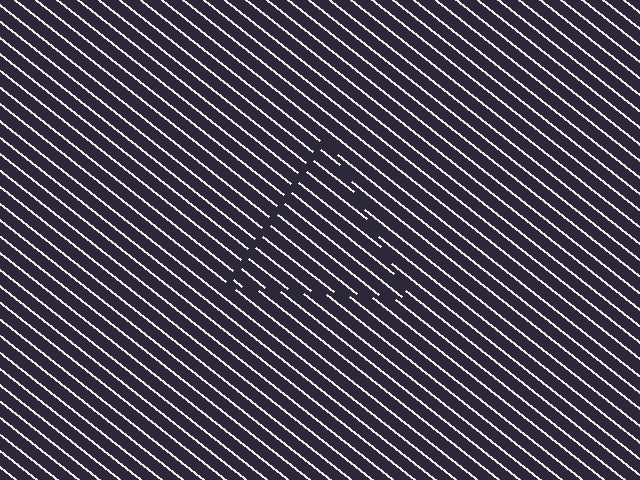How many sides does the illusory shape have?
3 sides — the line-ends trace a triangle.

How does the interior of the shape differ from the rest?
The interior of the shape contains the same grating, shifted by half a period — the contour is defined by the phase discontinuity where line-ends from the inner and outer gratings abut.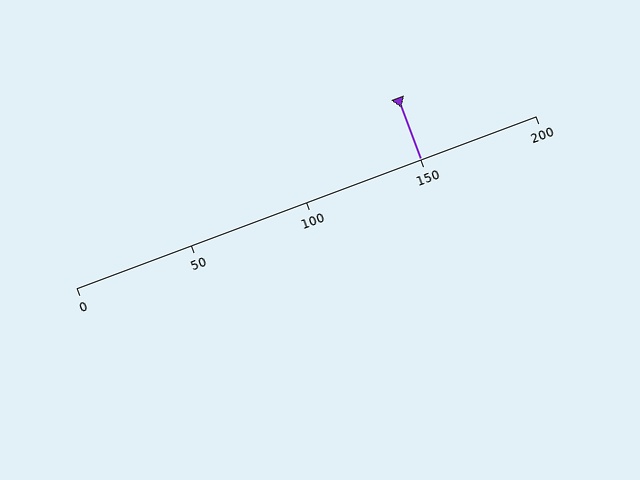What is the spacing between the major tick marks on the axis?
The major ticks are spaced 50 apart.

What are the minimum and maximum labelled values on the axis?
The axis runs from 0 to 200.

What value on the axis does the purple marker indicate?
The marker indicates approximately 150.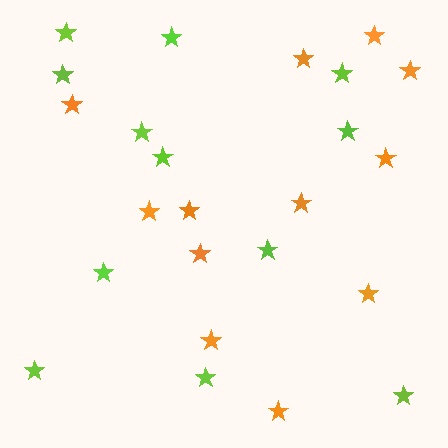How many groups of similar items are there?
There are 2 groups: one group of lime stars (12) and one group of orange stars (12).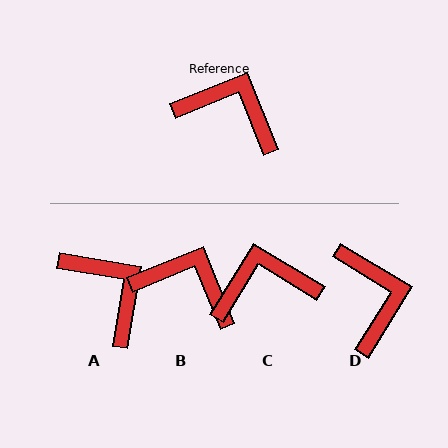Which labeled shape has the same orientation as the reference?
B.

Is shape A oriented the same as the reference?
No, it is off by about 31 degrees.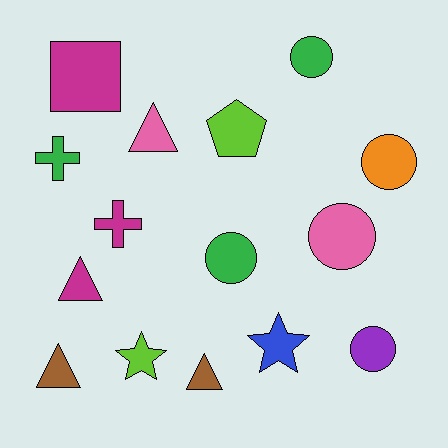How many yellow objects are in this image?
There are no yellow objects.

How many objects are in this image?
There are 15 objects.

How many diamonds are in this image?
There are no diamonds.